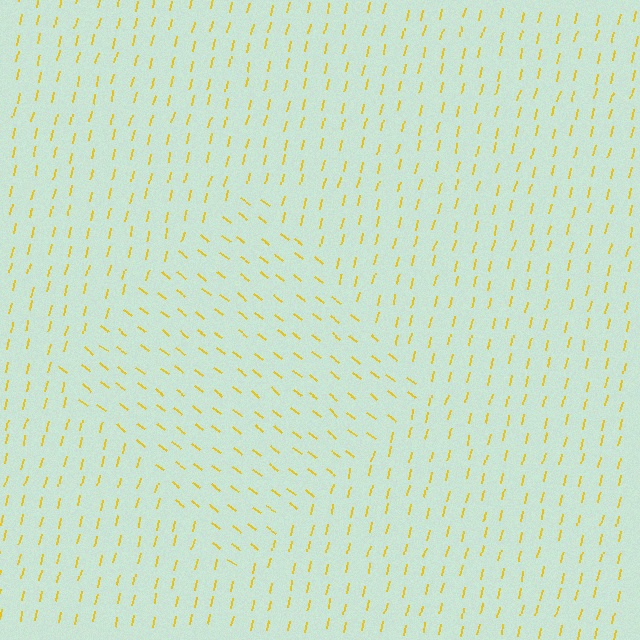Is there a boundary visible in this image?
Yes, there is a texture boundary formed by a change in line orientation.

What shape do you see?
I see a diamond.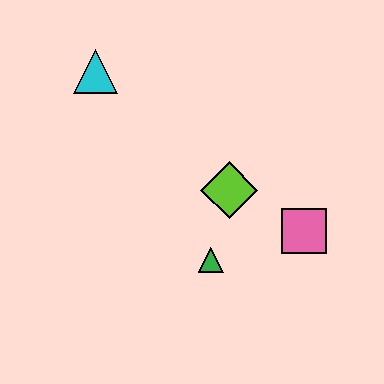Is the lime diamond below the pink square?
No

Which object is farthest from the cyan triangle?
The pink square is farthest from the cyan triangle.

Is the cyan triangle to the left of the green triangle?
Yes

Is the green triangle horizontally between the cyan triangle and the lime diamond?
Yes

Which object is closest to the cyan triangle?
The lime diamond is closest to the cyan triangle.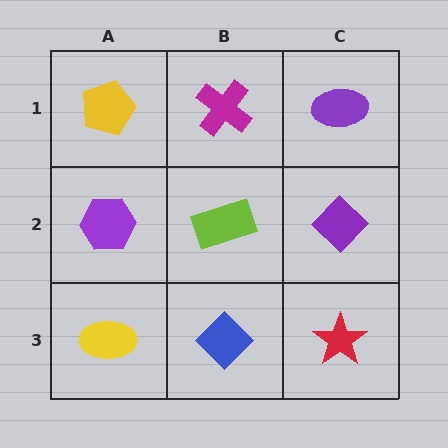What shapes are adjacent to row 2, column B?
A magenta cross (row 1, column B), a blue diamond (row 3, column B), a purple hexagon (row 2, column A), a purple diamond (row 2, column C).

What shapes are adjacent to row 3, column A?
A purple hexagon (row 2, column A), a blue diamond (row 3, column B).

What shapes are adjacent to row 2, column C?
A purple ellipse (row 1, column C), a red star (row 3, column C), a lime rectangle (row 2, column B).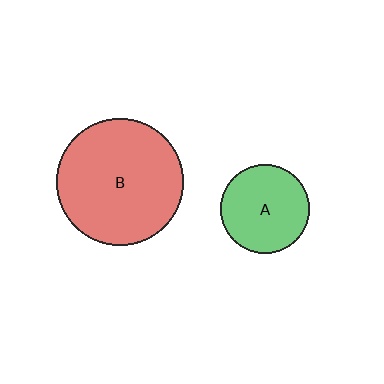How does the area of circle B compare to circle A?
Approximately 2.0 times.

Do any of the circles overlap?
No, none of the circles overlap.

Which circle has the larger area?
Circle B (red).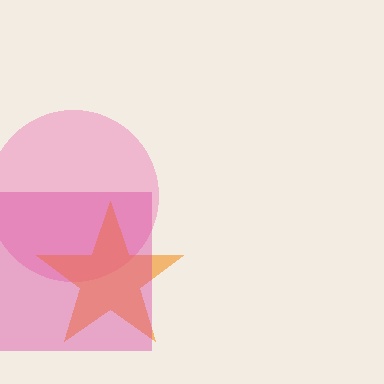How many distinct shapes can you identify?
There are 3 distinct shapes: a pink circle, an orange star, a magenta square.